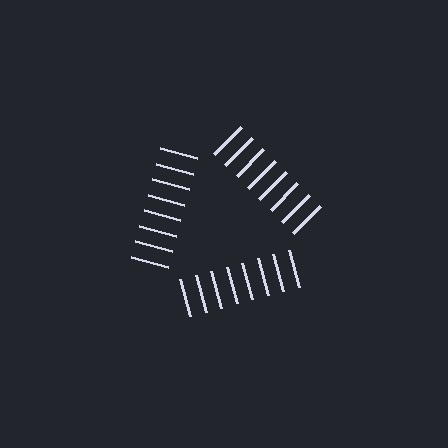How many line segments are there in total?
24 — 8 along each of the 3 edges.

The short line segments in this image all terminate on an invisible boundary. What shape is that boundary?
An illusory triangle — the line segments terminate on its edges but no continuous stroke is drawn.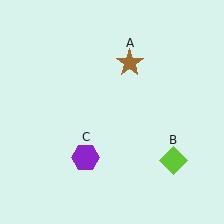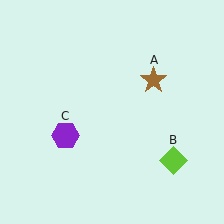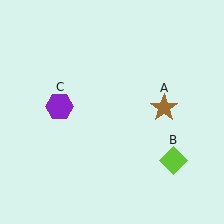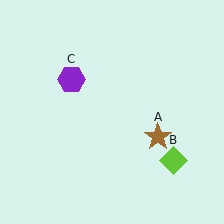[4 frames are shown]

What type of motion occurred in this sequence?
The brown star (object A), purple hexagon (object C) rotated clockwise around the center of the scene.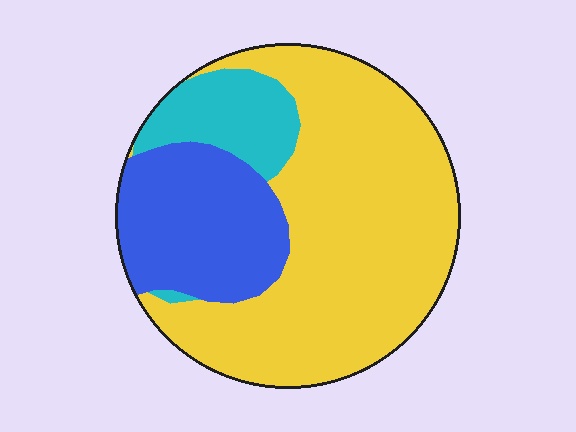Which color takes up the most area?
Yellow, at roughly 65%.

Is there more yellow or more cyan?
Yellow.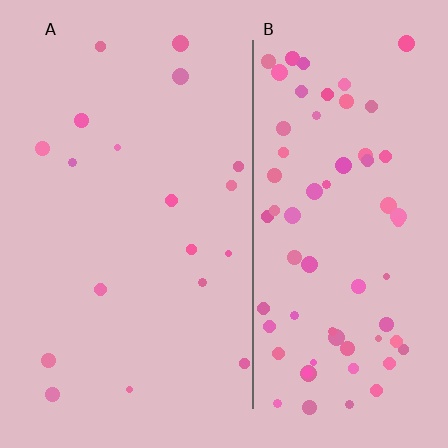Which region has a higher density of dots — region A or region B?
B (the right).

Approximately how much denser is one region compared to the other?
Approximately 3.8× — region B over region A.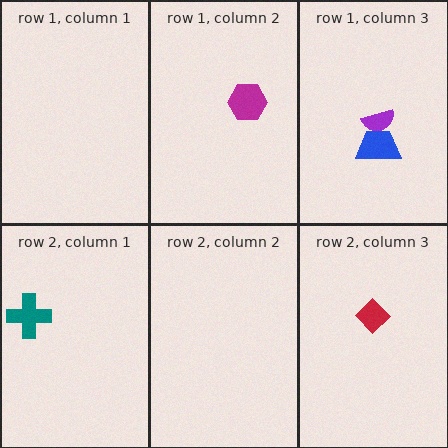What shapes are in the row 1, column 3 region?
The blue trapezoid, the purple semicircle.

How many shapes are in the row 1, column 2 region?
1.